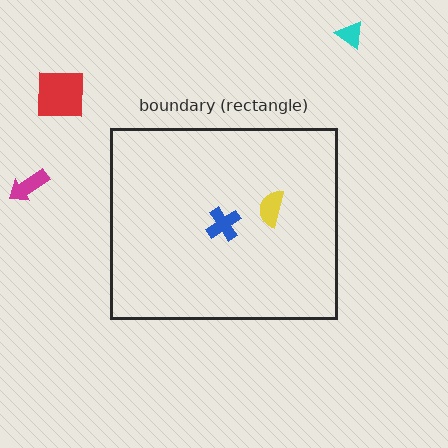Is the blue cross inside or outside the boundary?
Inside.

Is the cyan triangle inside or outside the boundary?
Outside.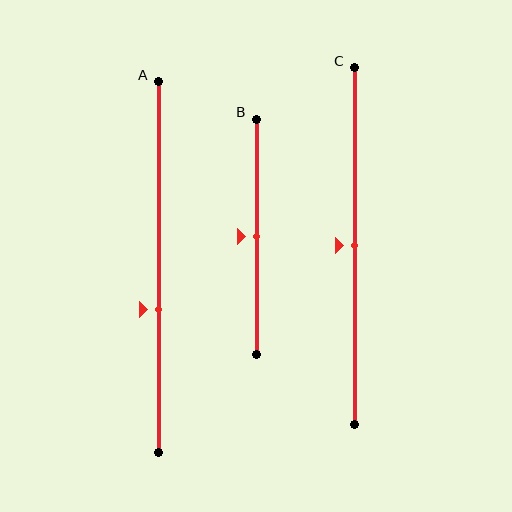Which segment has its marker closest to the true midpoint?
Segment B has its marker closest to the true midpoint.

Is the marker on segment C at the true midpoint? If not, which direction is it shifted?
Yes, the marker on segment C is at the true midpoint.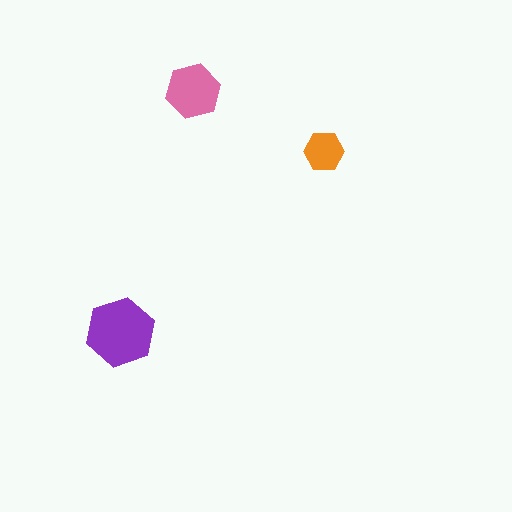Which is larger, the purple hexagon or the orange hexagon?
The purple one.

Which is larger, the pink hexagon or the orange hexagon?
The pink one.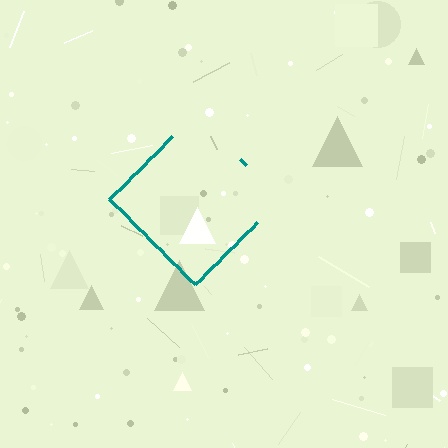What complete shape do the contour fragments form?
The contour fragments form a diamond.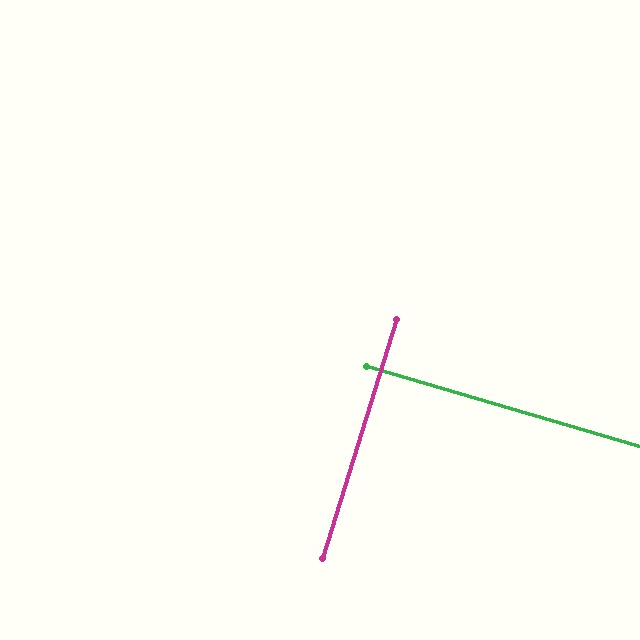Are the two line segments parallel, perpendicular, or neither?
Perpendicular — they meet at approximately 89°.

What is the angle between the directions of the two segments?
Approximately 89 degrees.